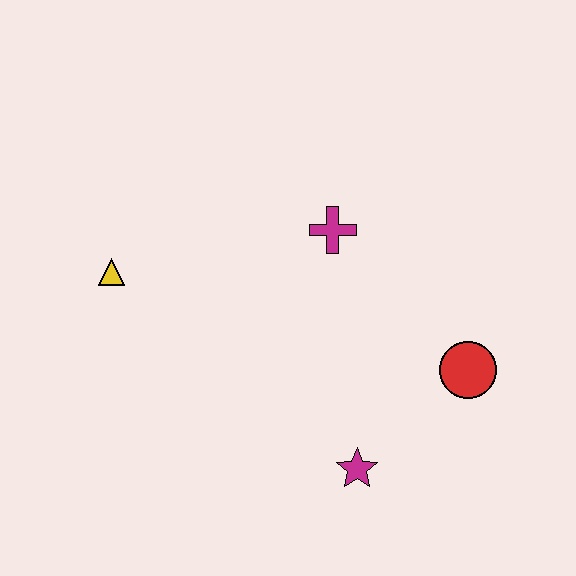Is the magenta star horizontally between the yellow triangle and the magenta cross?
No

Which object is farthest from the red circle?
The yellow triangle is farthest from the red circle.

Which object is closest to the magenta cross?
The red circle is closest to the magenta cross.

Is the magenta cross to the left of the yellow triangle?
No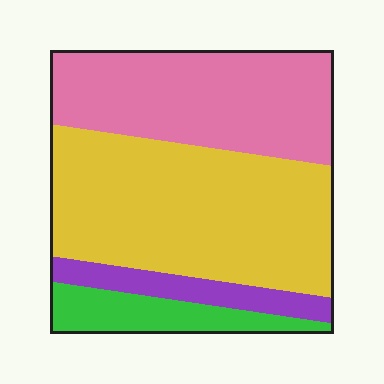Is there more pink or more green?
Pink.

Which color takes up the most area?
Yellow, at roughly 45%.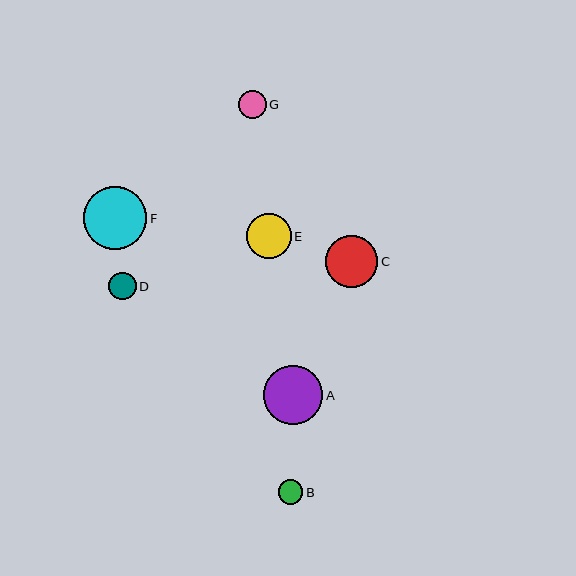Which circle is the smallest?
Circle B is the smallest with a size of approximately 25 pixels.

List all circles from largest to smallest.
From largest to smallest: F, A, C, E, G, D, B.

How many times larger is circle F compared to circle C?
Circle F is approximately 1.2 times the size of circle C.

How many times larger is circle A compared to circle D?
Circle A is approximately 2.1 times the size of circle D.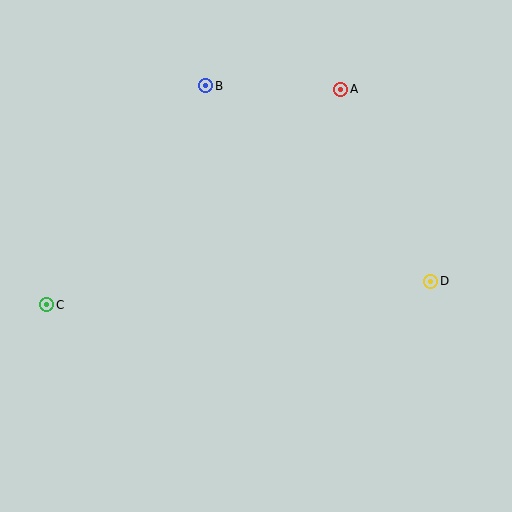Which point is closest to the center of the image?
Point D at (431, 281) is closest to the center.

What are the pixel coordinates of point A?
Point A is at (340, 89).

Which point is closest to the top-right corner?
Point A is closest to the top-right corner.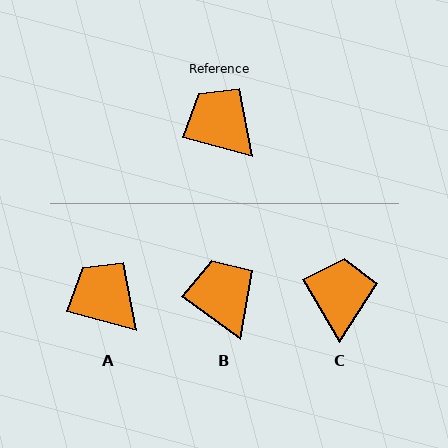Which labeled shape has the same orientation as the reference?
A.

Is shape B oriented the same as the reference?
No, it is off by about 20 degrees.